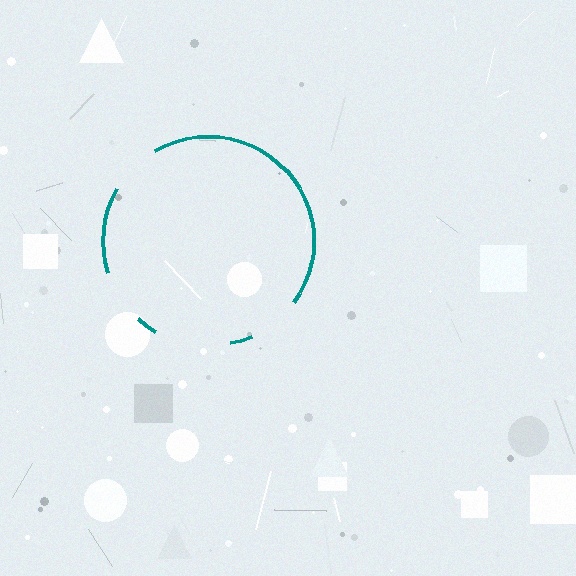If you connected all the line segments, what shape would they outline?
They would outline a circle.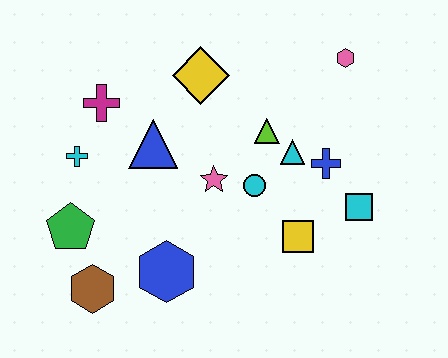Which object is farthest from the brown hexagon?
The pink hexagon is farthest from the brown hexagon.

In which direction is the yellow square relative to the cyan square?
The yellow square is to the left of the cyan square.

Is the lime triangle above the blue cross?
Yes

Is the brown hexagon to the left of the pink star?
Yes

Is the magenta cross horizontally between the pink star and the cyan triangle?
No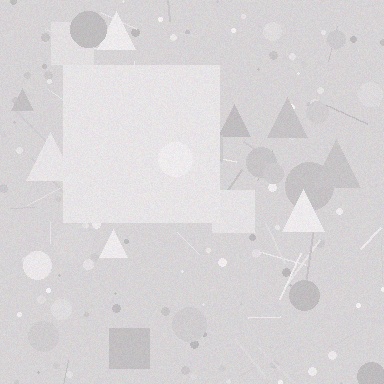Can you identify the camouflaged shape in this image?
The camouflaged shape is a square.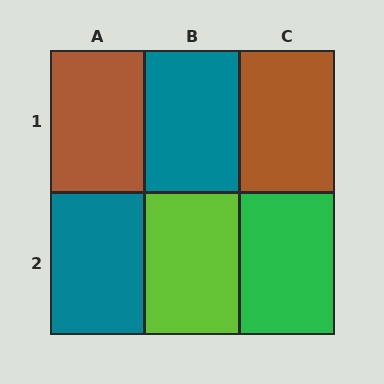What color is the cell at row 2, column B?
Lime.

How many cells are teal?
2 cells are teal.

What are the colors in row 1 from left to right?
Brown, teal, brown.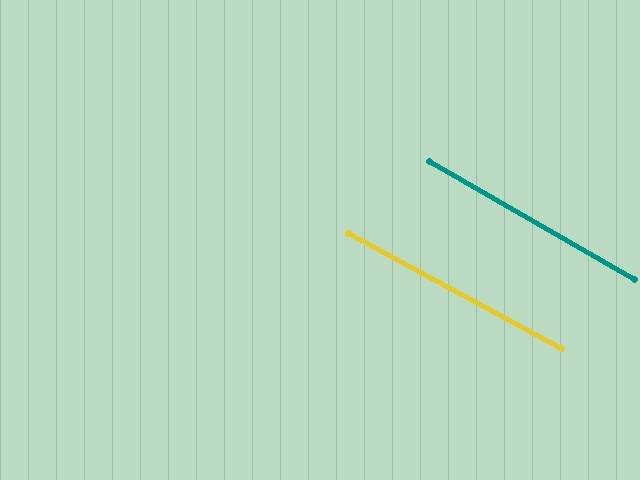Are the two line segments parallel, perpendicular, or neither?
Parallel — their directions differ by only 1.4°.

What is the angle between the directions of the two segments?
Approximately 1 degree.